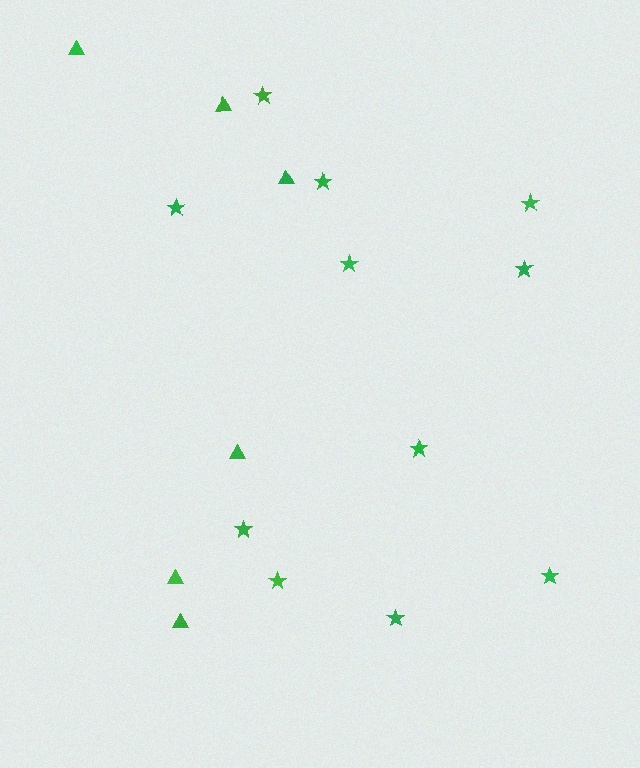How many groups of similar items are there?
There are 2 groups: one group of stars (11) and one group of triangles (6).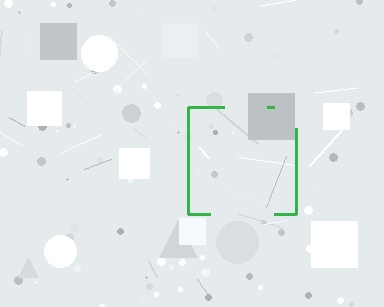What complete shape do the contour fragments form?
The contour fragments form a square.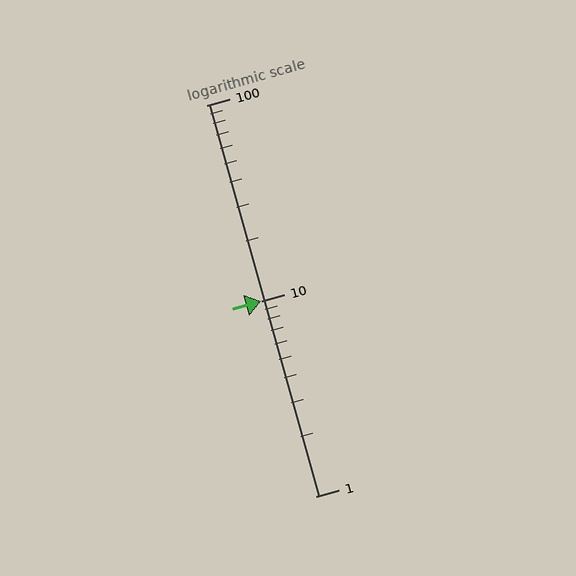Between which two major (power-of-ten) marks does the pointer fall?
The pointer is between 10 and 100.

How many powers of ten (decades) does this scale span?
The scale spans 2 decades, from 1 to 100.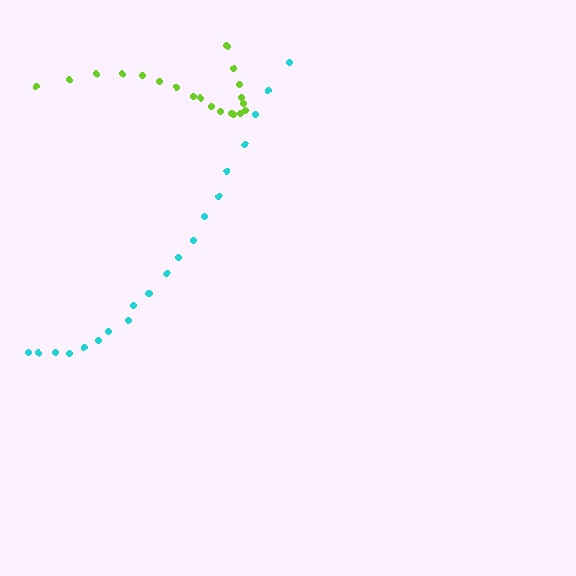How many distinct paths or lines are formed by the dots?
There are 2 distinct paths.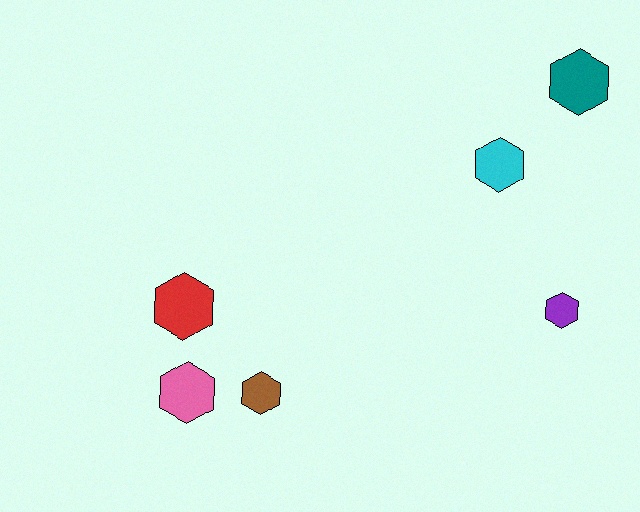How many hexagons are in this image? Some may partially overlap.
There are 6 hexagons.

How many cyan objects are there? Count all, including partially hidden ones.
There is 1 cyan object.